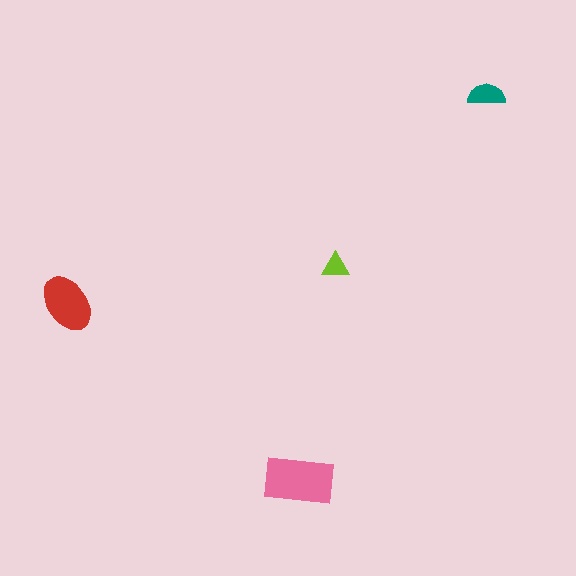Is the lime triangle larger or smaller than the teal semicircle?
Smaller.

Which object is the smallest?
The lime triangle.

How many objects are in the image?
There are 4 objects in the image.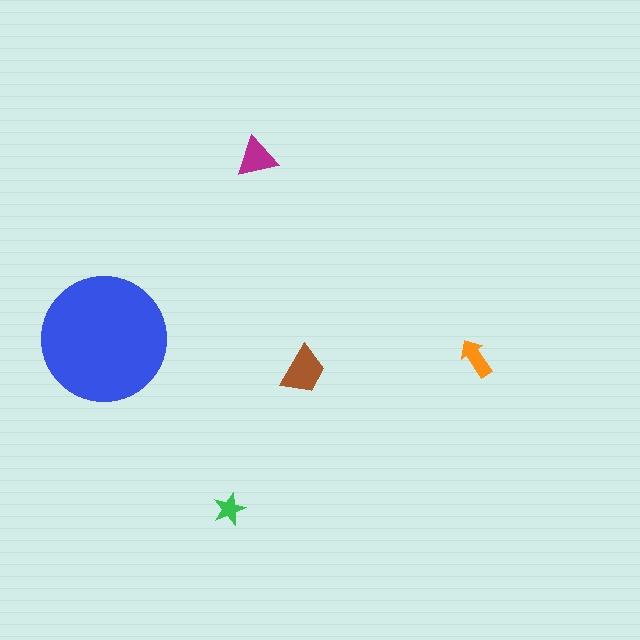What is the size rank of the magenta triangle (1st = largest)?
3rd.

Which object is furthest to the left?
The blue circle is leftmost.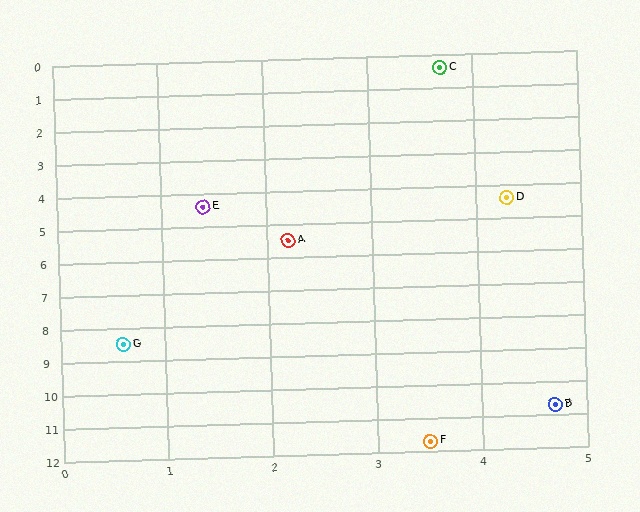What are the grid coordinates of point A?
Point A is at approximately (2.2, 5.5).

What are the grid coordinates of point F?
Point F is at approximately (3.5, 11.7).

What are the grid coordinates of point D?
Point D is at approximately (4.3, 4.4).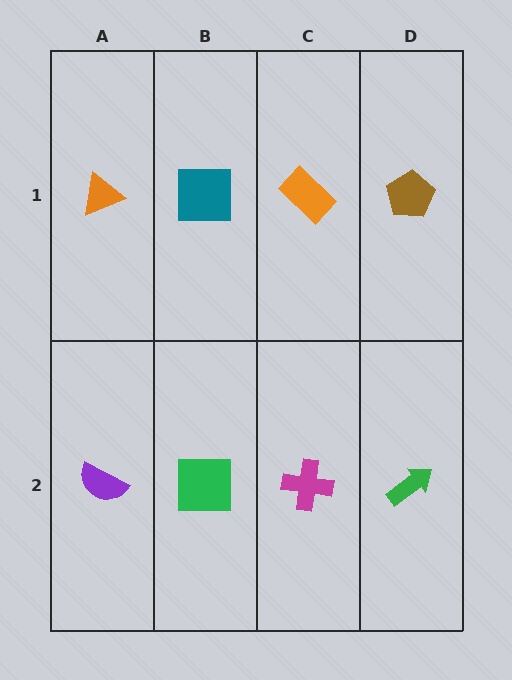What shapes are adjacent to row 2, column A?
An orange triangle (row 1, column A), a green square (row 2, column B).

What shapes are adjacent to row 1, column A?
A purple semicircle (row 2, column A), a teal square (row 1, column B).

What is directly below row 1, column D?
A green arrow.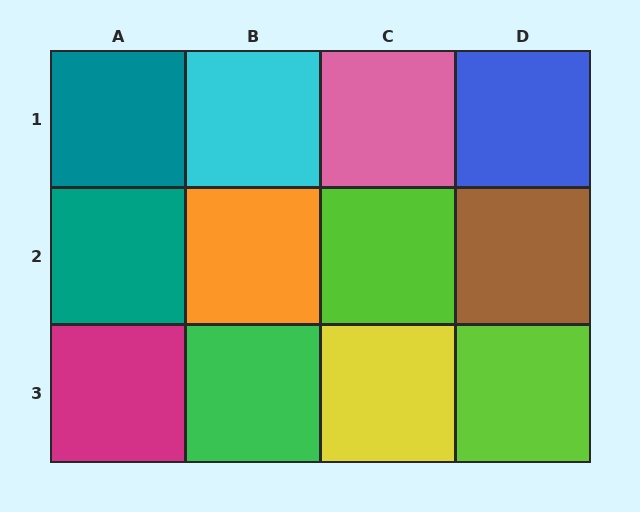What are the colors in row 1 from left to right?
Teal, cyan, pink, blue.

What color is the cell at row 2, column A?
Teal.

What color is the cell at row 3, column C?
Yellow.